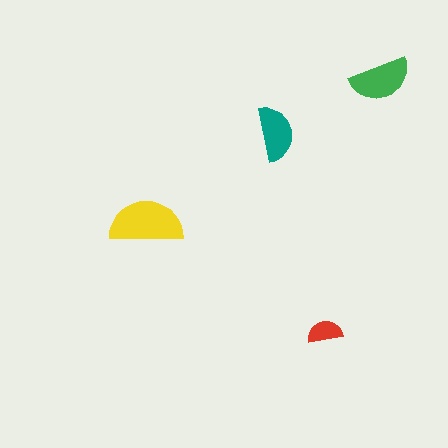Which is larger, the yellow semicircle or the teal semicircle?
The yellow one.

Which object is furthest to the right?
The green semicircle is rightmost.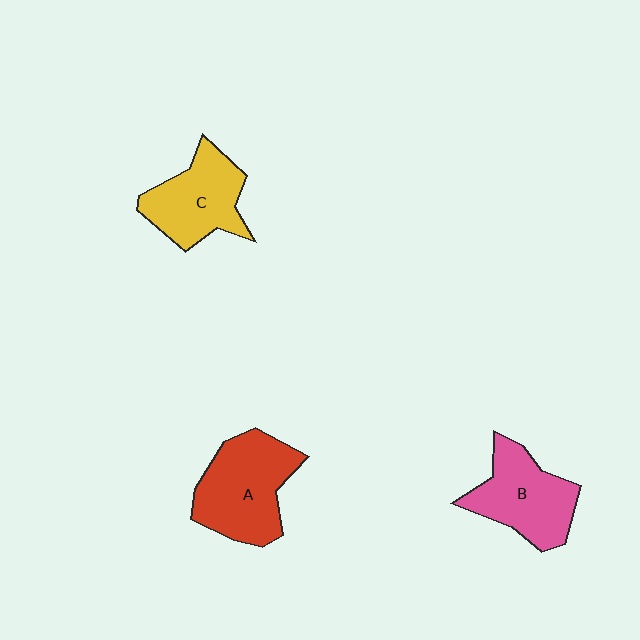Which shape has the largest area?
Shape A (red).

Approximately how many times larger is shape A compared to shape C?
Approximately 1.2 times.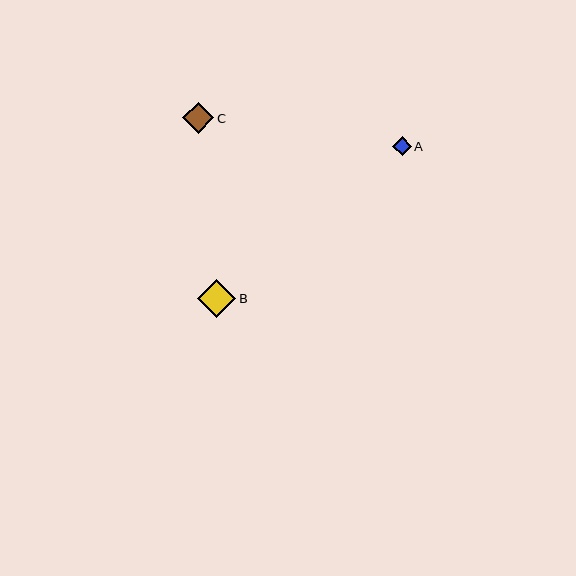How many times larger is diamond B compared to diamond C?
Diamond B is approximately 1.2 times the size of diamond C.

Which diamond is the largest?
Diamond B is the largest with a size of approximately 38 pixels.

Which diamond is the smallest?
Diamond A is the smallest with a size of approximately 18 pixels.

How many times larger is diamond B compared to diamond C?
Diamond B is approximately 1.2 times the size of diamond C.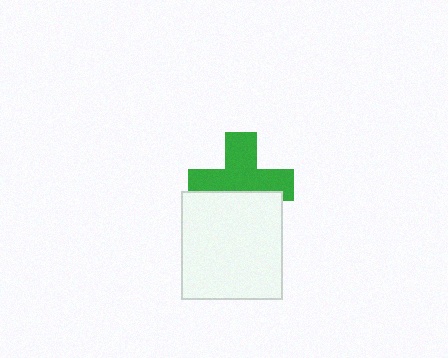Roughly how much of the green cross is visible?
About half of it is visible (roughly 63%).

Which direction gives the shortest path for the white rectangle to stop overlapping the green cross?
Moving down gives the shortest separation.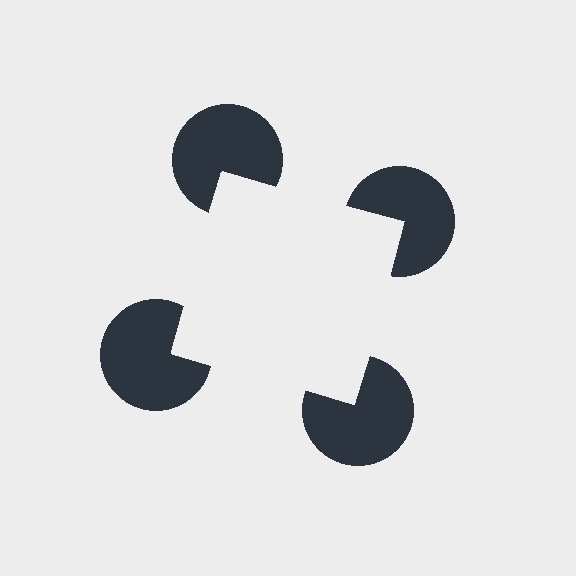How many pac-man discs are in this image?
There are 4 — one at each vertex of the illusory square.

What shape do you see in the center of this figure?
An illusory square — its edges are inferred from the aligned wedge cuts in the pac-man discs, not physically drawn.